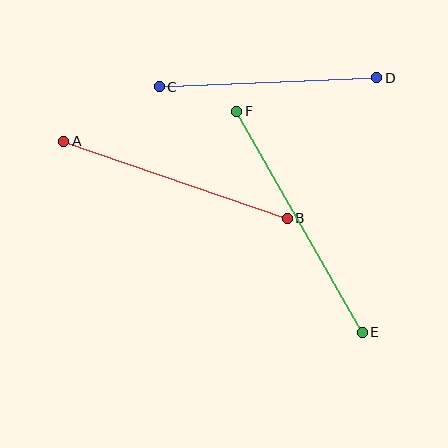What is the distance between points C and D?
The distance is approximately 218 pixels.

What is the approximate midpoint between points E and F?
The midpoint is at approximately (300, 222) pixels.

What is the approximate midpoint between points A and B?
The midpoint is at approximately (176, 180) pixels.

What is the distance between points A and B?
The distance is approximately 237 pixels.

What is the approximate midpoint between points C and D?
The midpoint is at approximately (268, 82) pixels.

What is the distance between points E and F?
The distance is approximately 254 pixels.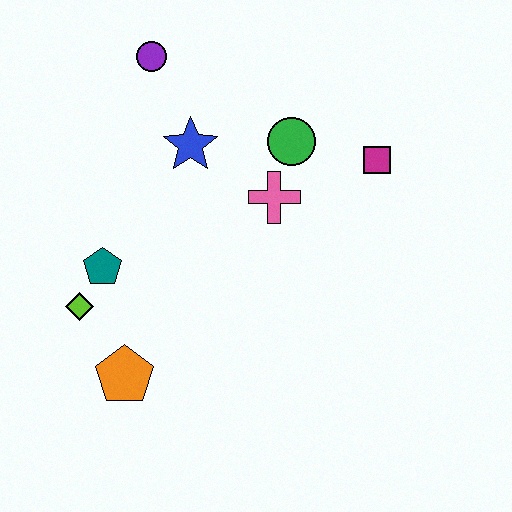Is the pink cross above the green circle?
No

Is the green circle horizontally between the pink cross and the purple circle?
No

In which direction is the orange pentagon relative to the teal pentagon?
The orange pentagon is below the teal pentagon.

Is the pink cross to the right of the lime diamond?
Yes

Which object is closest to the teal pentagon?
The lime diamond is closest to the teal pentagon.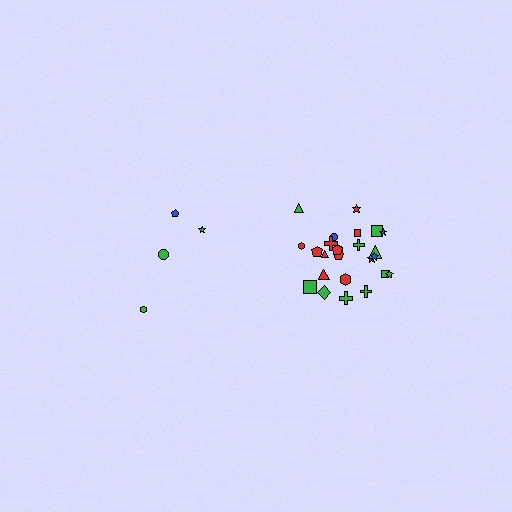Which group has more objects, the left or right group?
The right group.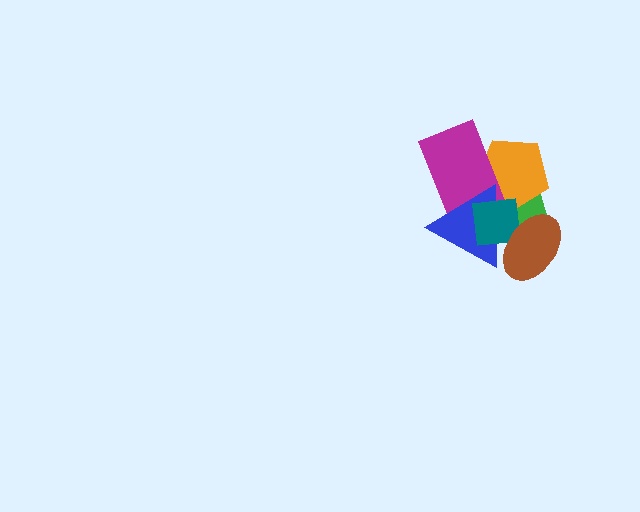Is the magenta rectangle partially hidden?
Yes, it is partially covered by another shape.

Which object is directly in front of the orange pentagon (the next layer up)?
The magenta rectangle is directly in front of the orange pentagon.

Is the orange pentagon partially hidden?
Yes, it is partially covered by another shape.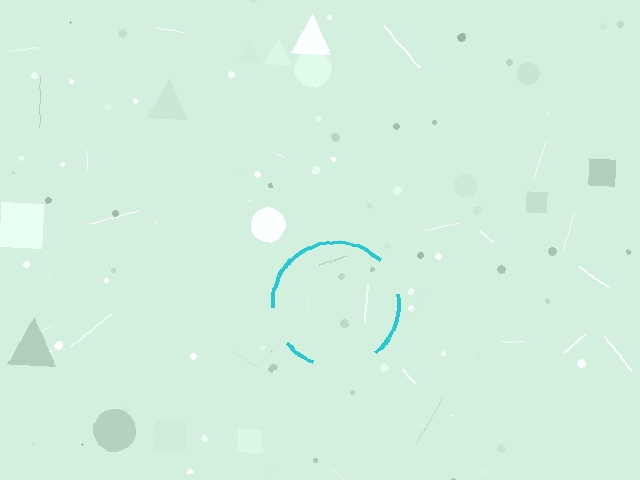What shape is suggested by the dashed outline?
The dashed outline suggests a circle.